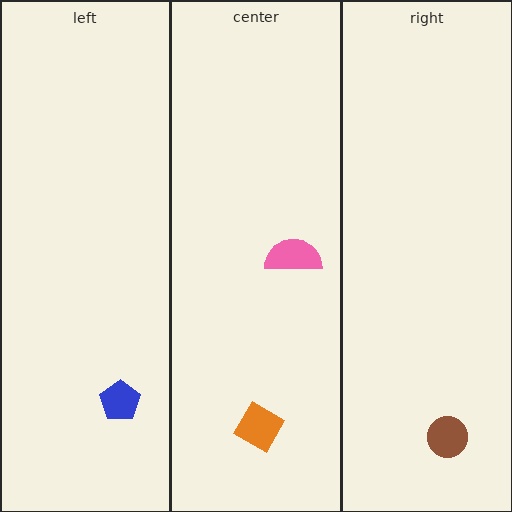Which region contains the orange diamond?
The center region.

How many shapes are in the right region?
1.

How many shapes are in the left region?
1.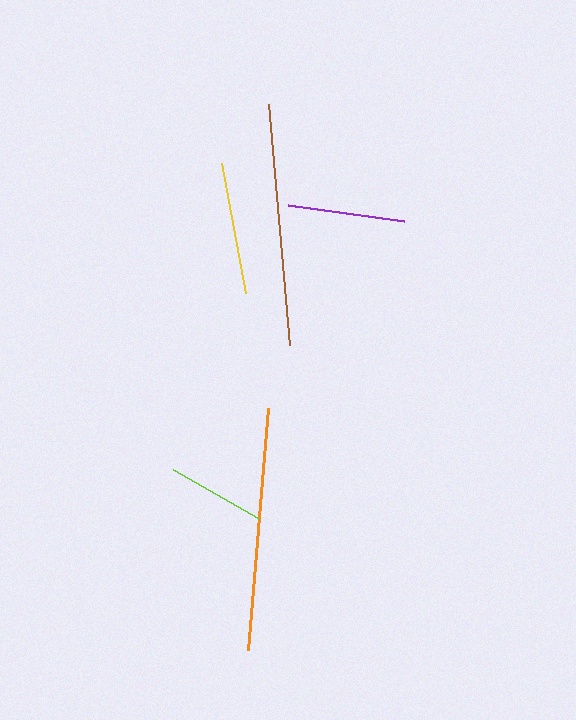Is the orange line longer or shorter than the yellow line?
The orange line is longer than the yellow line.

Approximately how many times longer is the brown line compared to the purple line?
The brown line is approximately 2.1 times the length of the purple line.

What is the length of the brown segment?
The brown segment is approximately 242 pixels long.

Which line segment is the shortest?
The lime line is the shortest at approximately 99 pixels.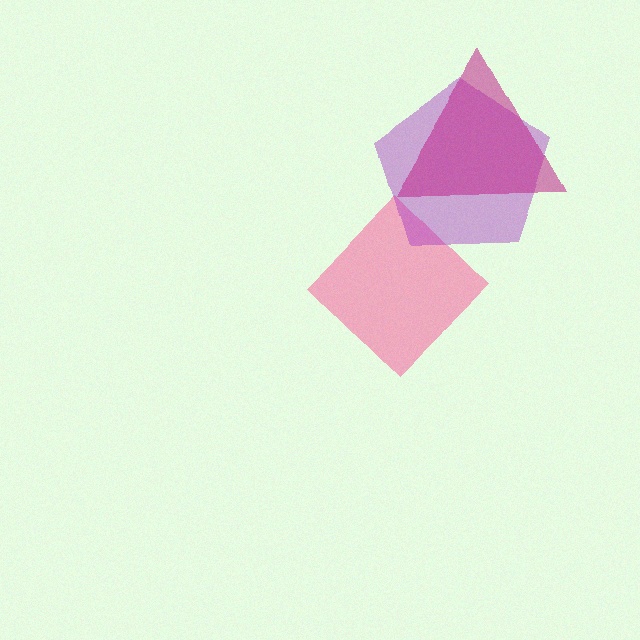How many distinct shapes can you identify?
There are 3 distinct shapes: a pink diamond, a purple pentagon, a magenta triangle.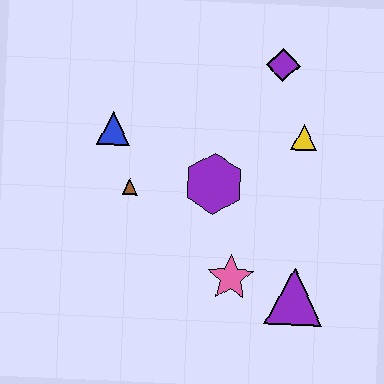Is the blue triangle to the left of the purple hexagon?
Yes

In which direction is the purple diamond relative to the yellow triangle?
The purple diamond is above the yellow triangle.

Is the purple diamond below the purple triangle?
No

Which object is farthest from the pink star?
The purple diamond is farthest from the pink star.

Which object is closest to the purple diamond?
The yellow triangle is closest to the purple diamond.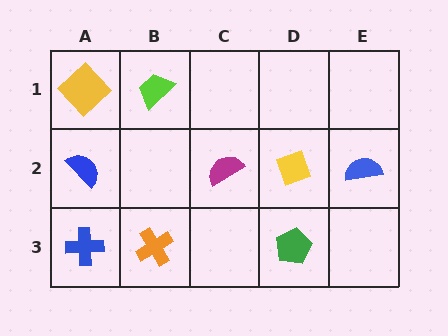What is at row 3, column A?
A blue cross.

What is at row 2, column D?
A yellow diamond.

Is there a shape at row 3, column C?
No, that cell is empty.